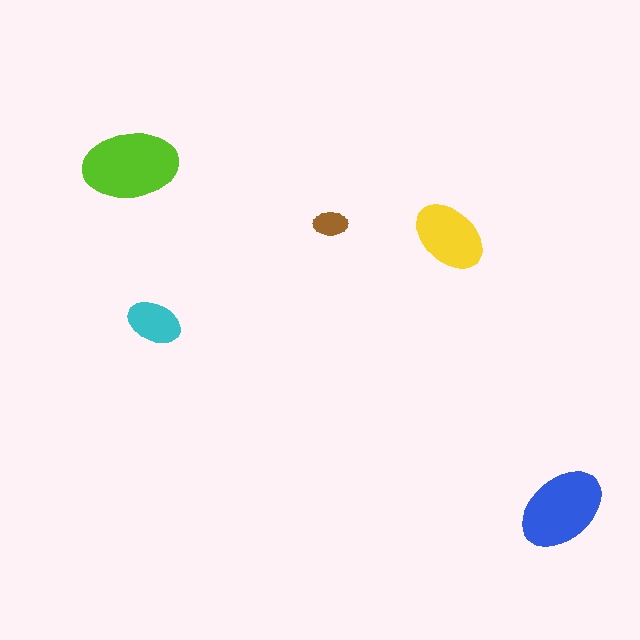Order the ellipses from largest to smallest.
the lime one, the blue one, the yellow one, the cyan one, the brown one.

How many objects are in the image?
There are 5 objects in the image.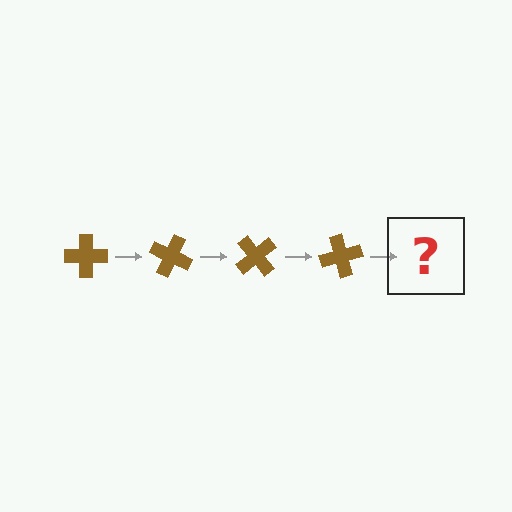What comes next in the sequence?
The next element should be a brown cross rotated 100 degrees.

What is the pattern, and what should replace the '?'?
The pattern is that the cross rotates 25 degrees each step. The '?' should be a brown cross rotated 100 degrees.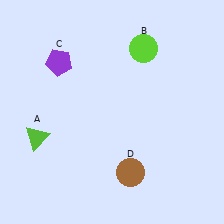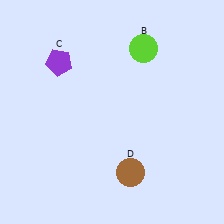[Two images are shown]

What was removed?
The lime triangle (A) was removed in Image 2.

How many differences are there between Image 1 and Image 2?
There is 1 difference between the two images.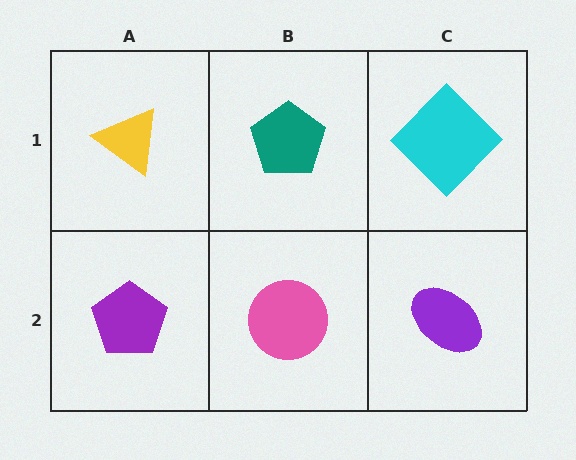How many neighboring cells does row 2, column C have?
2.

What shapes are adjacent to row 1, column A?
A purple pentagon (row 2, column A), a teal pentagon (row 1, column B).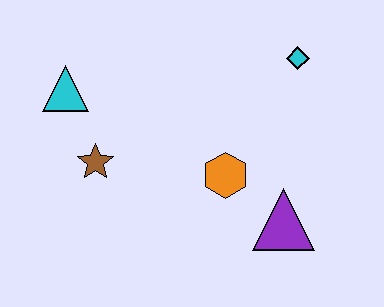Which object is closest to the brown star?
The cyan triangle is closest to the brown star.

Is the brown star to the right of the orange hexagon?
No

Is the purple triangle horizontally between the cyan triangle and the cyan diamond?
Yes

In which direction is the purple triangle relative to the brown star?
The purple triangle is to the right of the brown star.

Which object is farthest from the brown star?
The cyan diamond is farthest from the brown star.